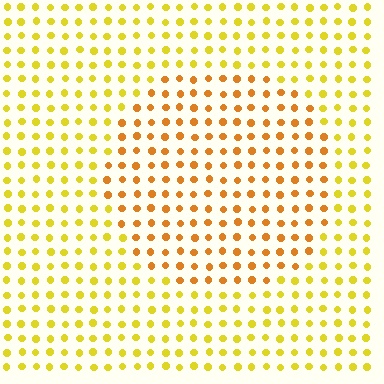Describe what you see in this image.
The image is filled with small yellow elements in a uniform arrangement. A circle-shaped region is visible where the elements are tinted to a slightly different hue, forming a subtle color boundary.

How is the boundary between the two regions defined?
The boundary is defined purely by a slight shift in hue (about 28 degrees). Spacing, size, and orientation are identical on both sides.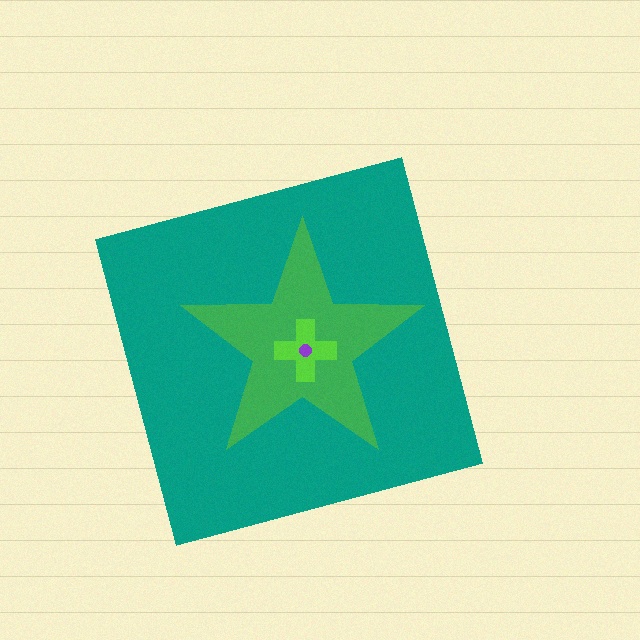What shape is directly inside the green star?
The lime cross.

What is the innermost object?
The purple circle.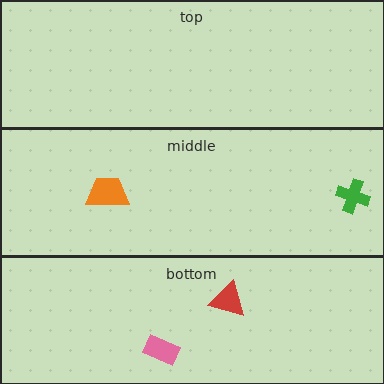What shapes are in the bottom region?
The pink rectangle, the red triangle.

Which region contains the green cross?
The middle region.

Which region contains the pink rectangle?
The bottom region.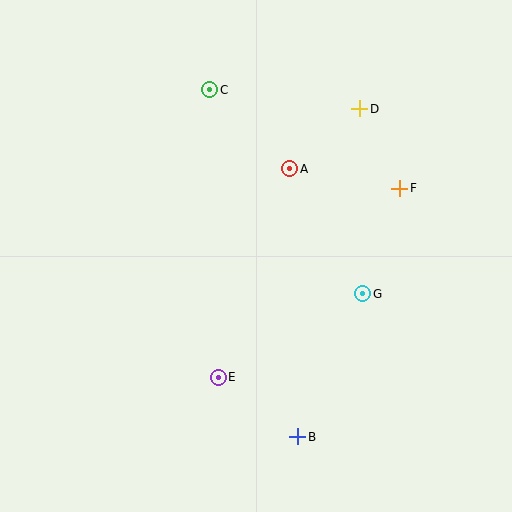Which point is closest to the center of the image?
Point A at (290, 169) is closest to the center.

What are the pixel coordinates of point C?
Point C is at (210, 90).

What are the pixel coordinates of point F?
Point F is at (400, 188).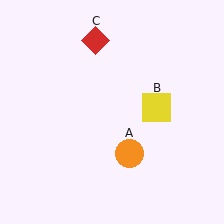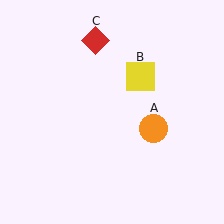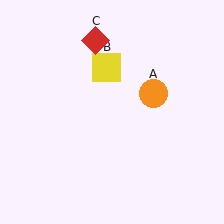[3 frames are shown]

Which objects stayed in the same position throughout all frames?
Red diamond (object C) remained stationary.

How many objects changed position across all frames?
2 objects changed position: orange circle (object A), yellow square (object B).